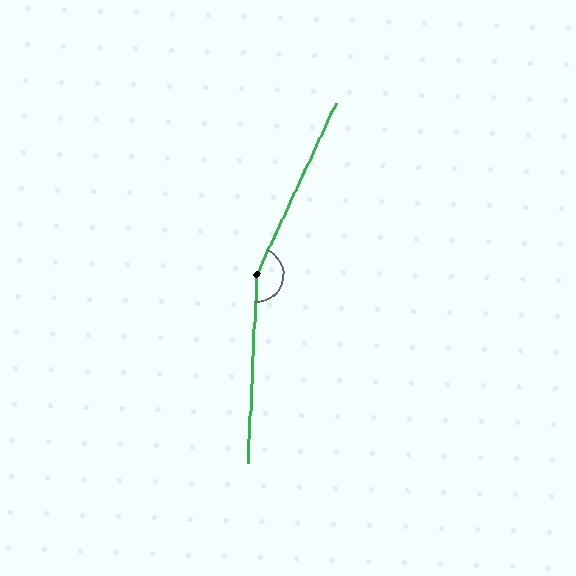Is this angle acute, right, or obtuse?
It is obtuse.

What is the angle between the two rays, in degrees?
Approximately 158 degrees.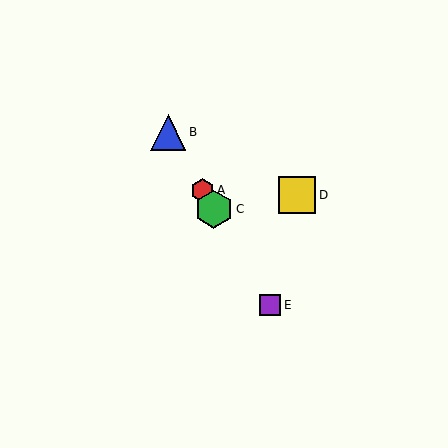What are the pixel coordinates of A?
Object A is at (202, 190).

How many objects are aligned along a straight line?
4 objects (A, B, C, E) are aligned along a straight line.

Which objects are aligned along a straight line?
Objects A, B, C, E are aligned along a straight line.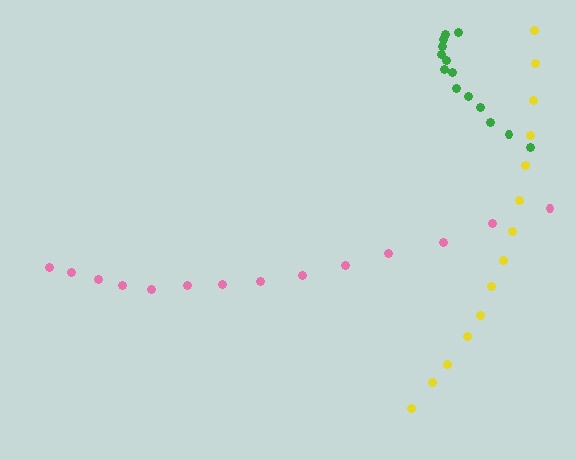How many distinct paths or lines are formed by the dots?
There are 3 distinct paths.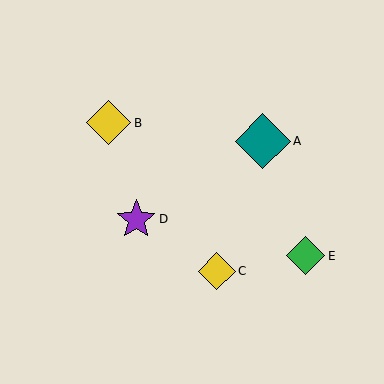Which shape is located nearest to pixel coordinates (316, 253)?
The green diamond (labeled E) at (305, 256) is nearest to that location.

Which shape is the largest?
The teal diamond (labeled A) is the largest.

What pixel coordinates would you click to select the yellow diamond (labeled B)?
Click at (109, 123) to select the yellow diamond B.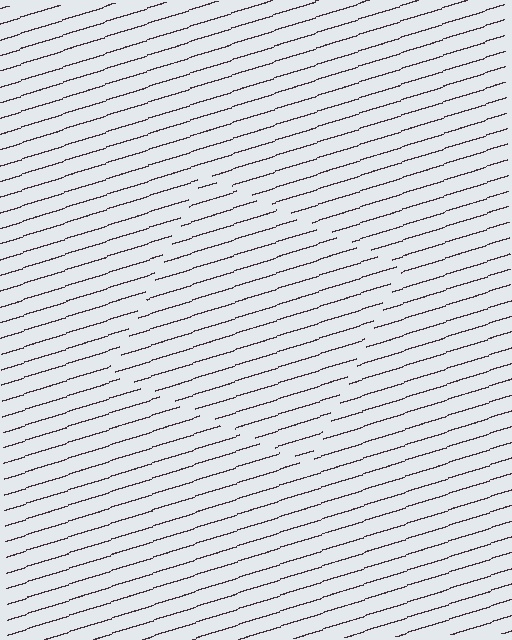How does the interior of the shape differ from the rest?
The interior of the shape contains the same grating, shifted by half a period — the contour is defined by the phase discontinuity where line-ends from the inner and outer gratings abut.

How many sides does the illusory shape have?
4 sides — the line-ends trace a square.